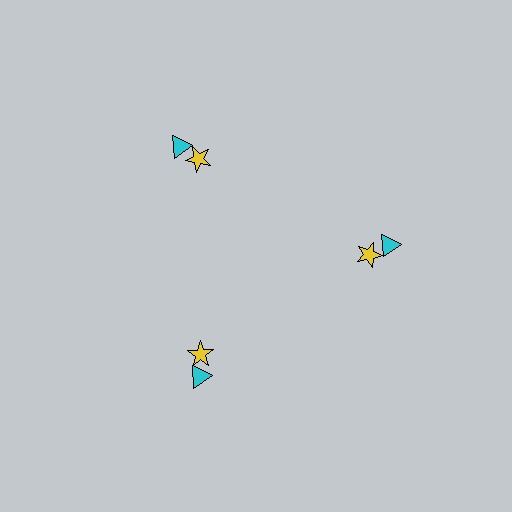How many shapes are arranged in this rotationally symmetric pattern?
There are 6 shapes, arranged in 3 groups of 2.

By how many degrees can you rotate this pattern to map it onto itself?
The pattern maps onto itself every 120 degrees of rotation.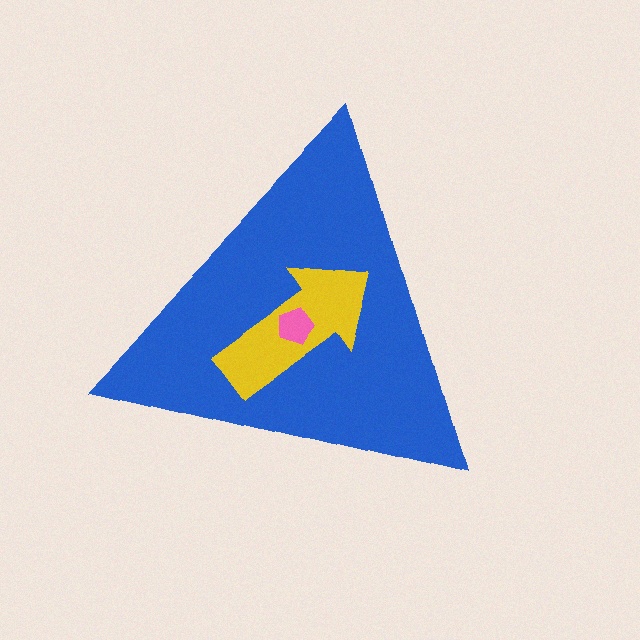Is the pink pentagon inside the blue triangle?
Yes.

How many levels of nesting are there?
3.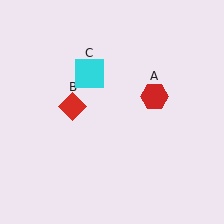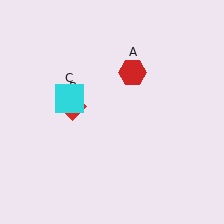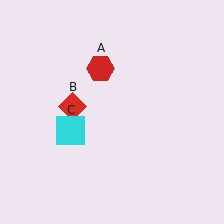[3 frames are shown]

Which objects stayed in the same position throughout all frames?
Red diamond (object B) remained stationary.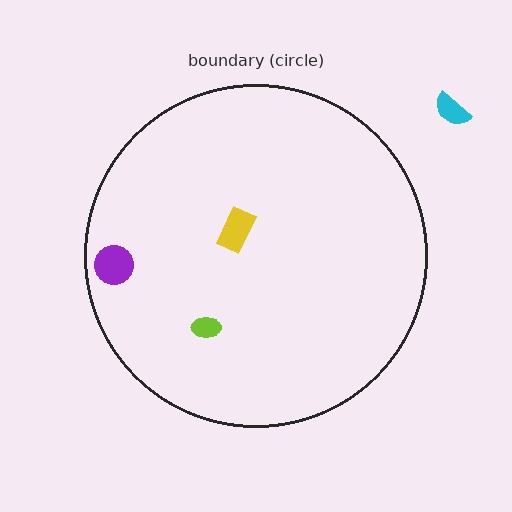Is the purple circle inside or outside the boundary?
Inside.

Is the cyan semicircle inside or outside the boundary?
Outside.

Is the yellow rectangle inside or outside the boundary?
Inside.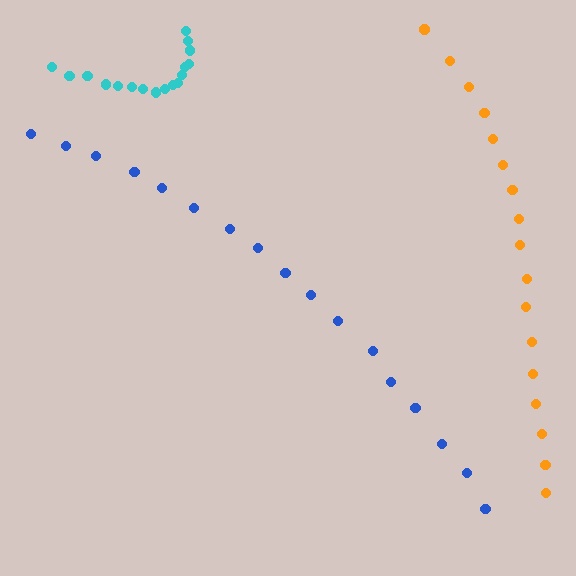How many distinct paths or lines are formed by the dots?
There are 3 distinct paths.